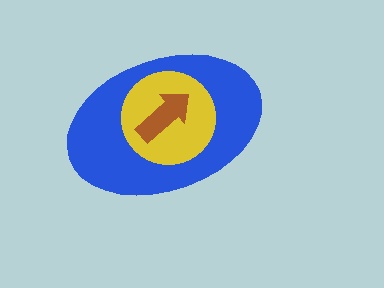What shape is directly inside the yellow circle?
The brown arrow.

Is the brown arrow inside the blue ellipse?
Yes.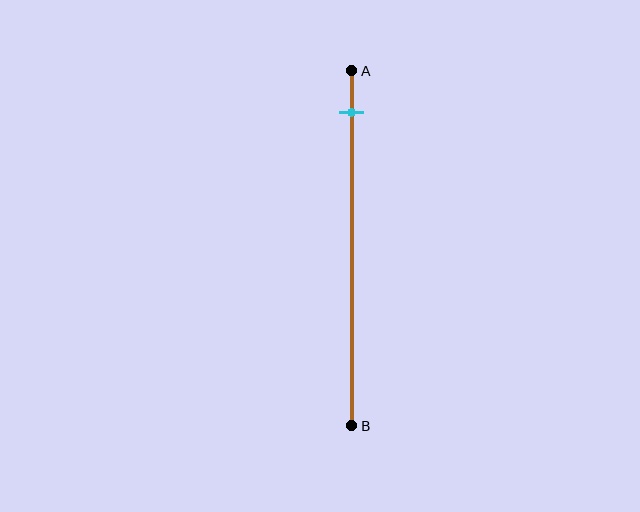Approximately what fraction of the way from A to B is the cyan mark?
The cyan mark is approximately 10% of the way from A to B.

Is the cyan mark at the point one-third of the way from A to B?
No, the mark is at about 10% from A, not at the 33% one-third point.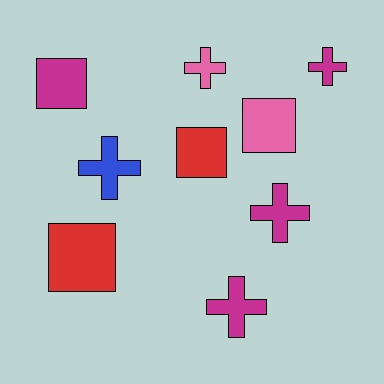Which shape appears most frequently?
Cross, with 5 objects.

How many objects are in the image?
There are 9 objects.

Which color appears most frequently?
Magenta, with 4 objects.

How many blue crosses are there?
There is 1 blue cross.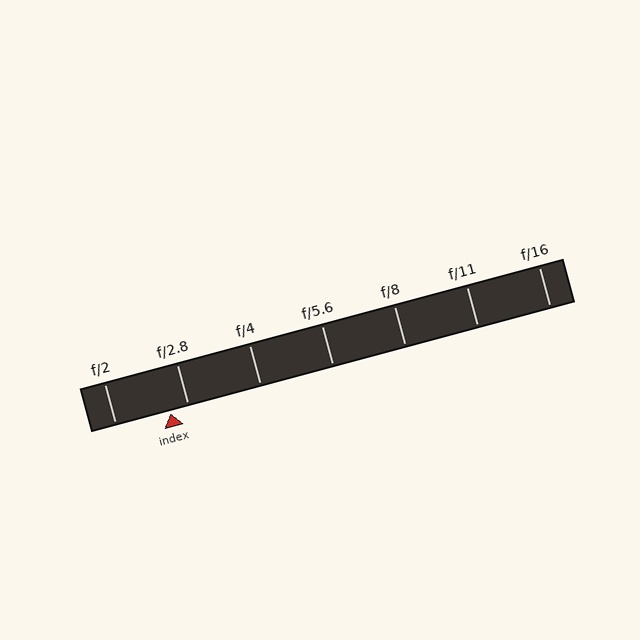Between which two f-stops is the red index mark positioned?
The index mark is between f/2 and f/2.8.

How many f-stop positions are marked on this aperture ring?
There are 7 f-stop positions marked.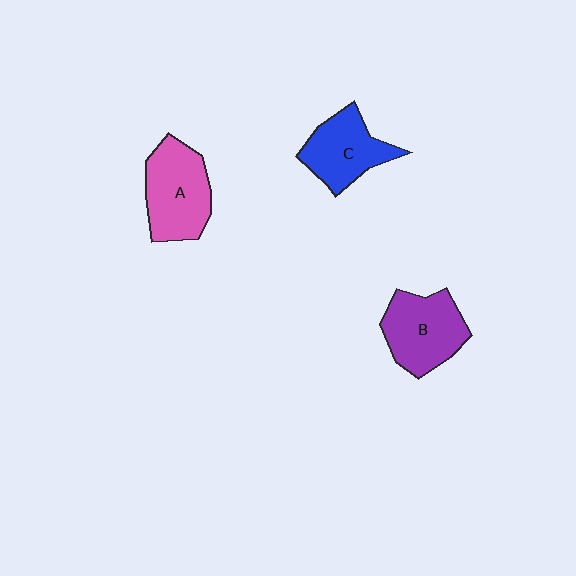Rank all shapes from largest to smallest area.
From largest to smallest: A (pink), B (purple), C (blue).